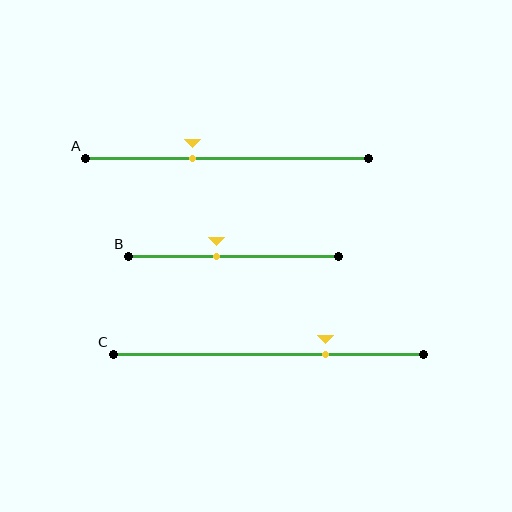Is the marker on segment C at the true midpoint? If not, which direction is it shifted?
No, the marker on segment C is shifted to the right by about 18% of the segment length.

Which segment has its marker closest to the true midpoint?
Segment B has its marker closest to the true midpoint.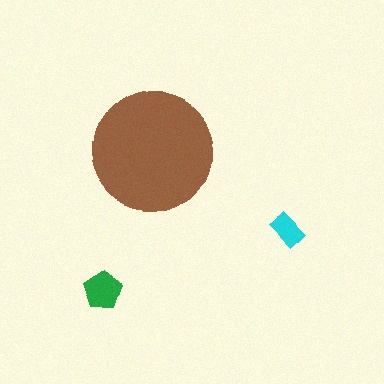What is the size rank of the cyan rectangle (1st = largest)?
3rd.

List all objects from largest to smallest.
The brown circle, the green pentagon, the cyan rectangle.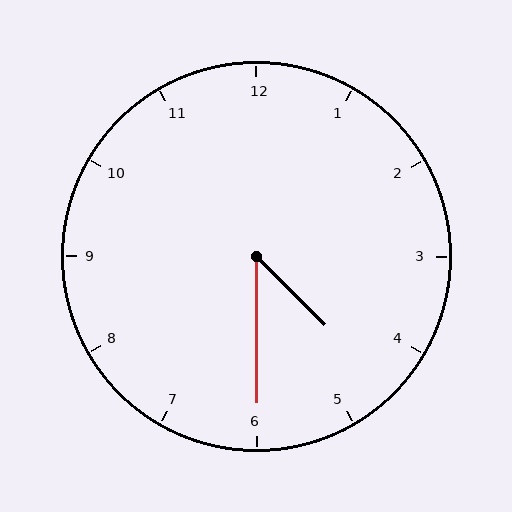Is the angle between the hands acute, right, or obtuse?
It is acute.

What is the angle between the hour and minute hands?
Approximately 45 degrees.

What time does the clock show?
4:30.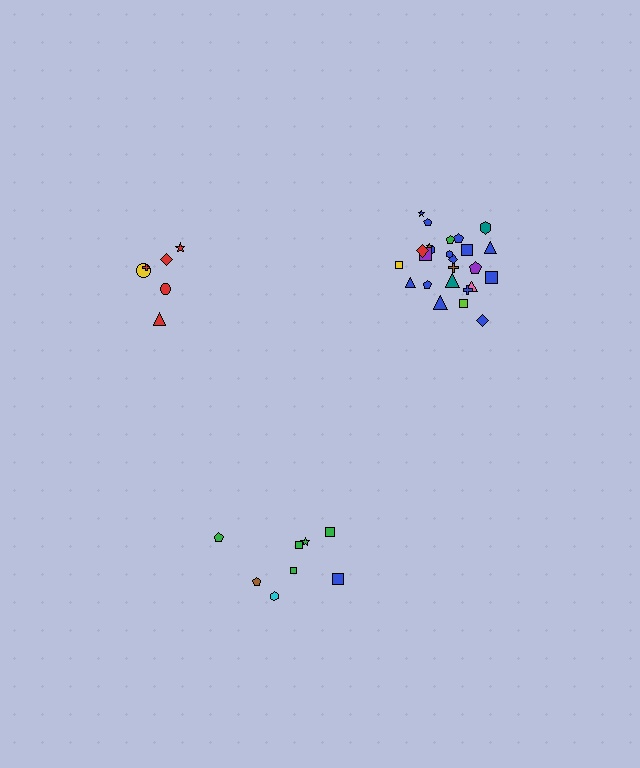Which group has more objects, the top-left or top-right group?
The top-right group.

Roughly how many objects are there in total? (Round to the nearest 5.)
Roughly 40 objects in total.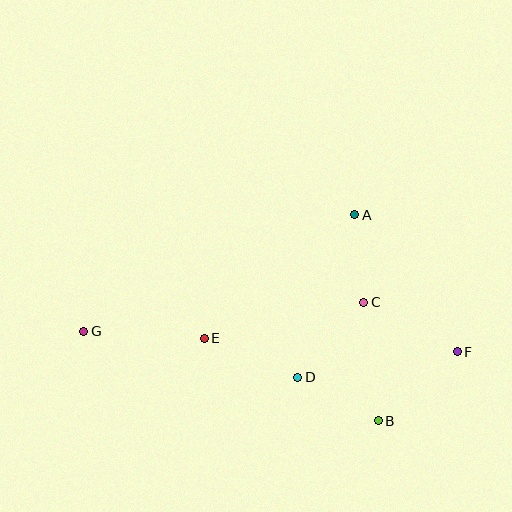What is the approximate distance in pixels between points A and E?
The distance between A and E is approximately 195 pixels.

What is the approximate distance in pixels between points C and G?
The distance between C and G is approximately 282 pixels.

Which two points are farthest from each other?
Points F and G are farthest from each other.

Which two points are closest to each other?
Points A and C are closest to each other.